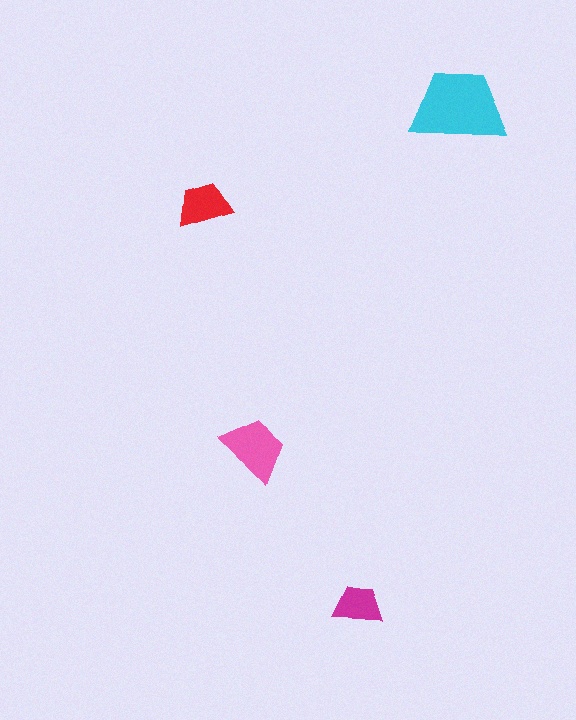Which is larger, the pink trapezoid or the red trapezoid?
The pink one.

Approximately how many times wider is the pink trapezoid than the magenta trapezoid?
About 1.5 times wider.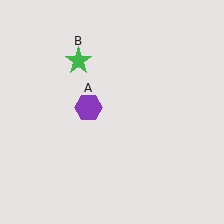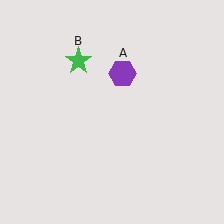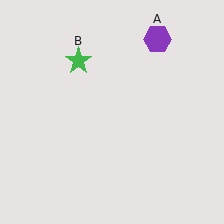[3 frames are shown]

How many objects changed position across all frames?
1 object changed position: purple hexagon (object A).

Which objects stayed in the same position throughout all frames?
Green star (object B) remained stationary.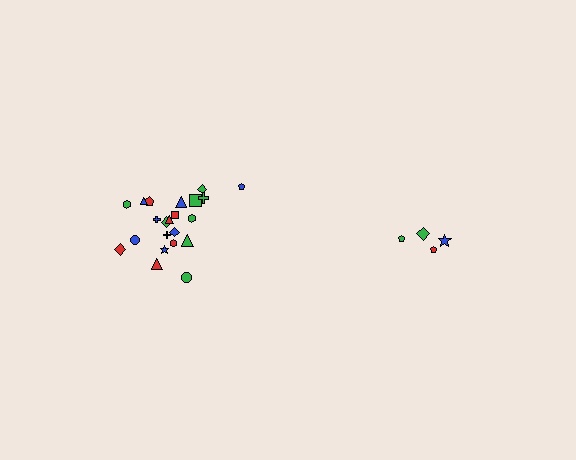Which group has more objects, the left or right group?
The left group.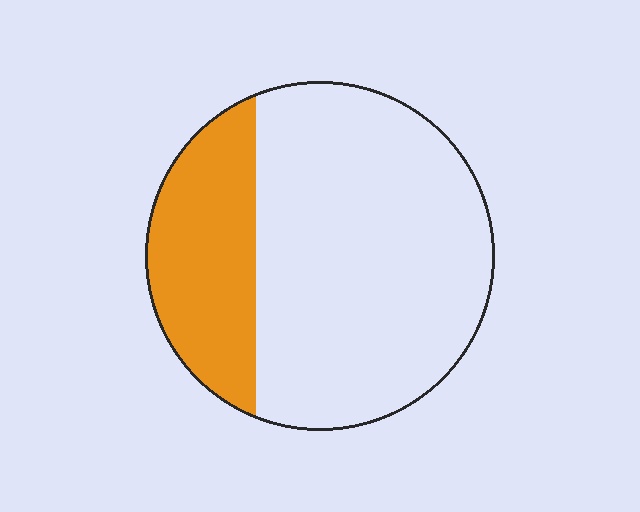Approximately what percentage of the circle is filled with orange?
Approximately 25%.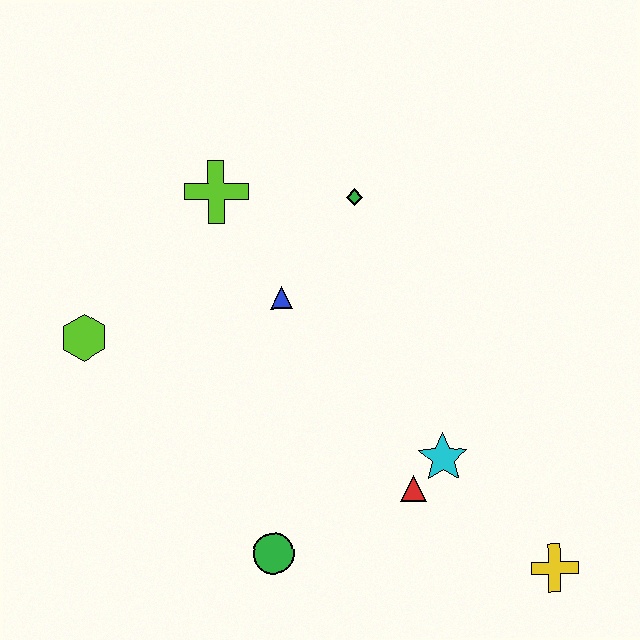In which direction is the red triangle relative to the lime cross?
The red triangle is below the lime cross.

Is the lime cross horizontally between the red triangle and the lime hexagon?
Yes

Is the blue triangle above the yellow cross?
Yes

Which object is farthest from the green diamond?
The yellow cross is farthest from the green diamond.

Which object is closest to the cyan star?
The red triangle is closest to the cyan star.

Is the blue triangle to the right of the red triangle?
No